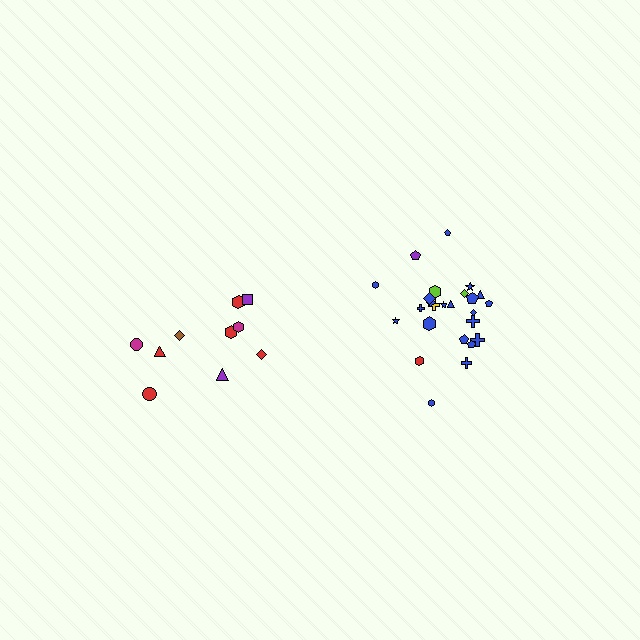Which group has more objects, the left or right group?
The right group.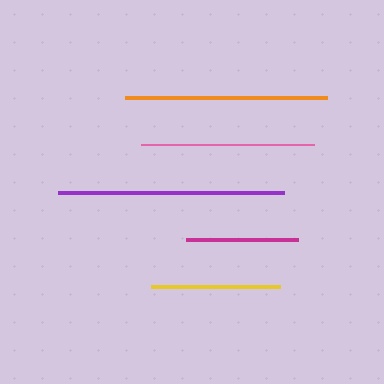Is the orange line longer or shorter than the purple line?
The purple line is longer than the orange line.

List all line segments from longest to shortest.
From longest to shortest: purple, orange, pink, yellow, magenta.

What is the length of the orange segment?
The orange segment is approximately 202 pixels long.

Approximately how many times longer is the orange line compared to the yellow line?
The orange line is approximately 1.6 times the length of the yellow line.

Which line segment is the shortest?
The magenta line is the shortest at approximately 111 pixels.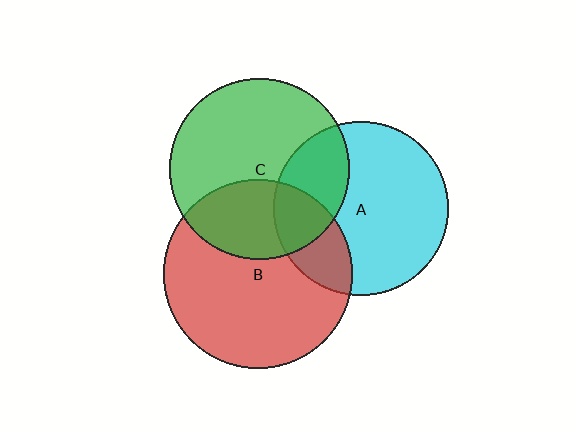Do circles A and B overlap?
Yes.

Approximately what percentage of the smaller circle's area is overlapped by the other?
Approximately 25%.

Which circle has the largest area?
Circle B (red).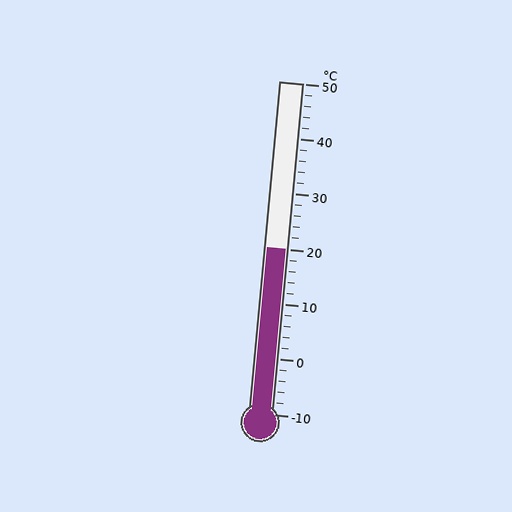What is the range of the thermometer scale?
The thermometer scale ranges from -10°C to 50°C.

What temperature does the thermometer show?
The thermometer shows approximately 20°C.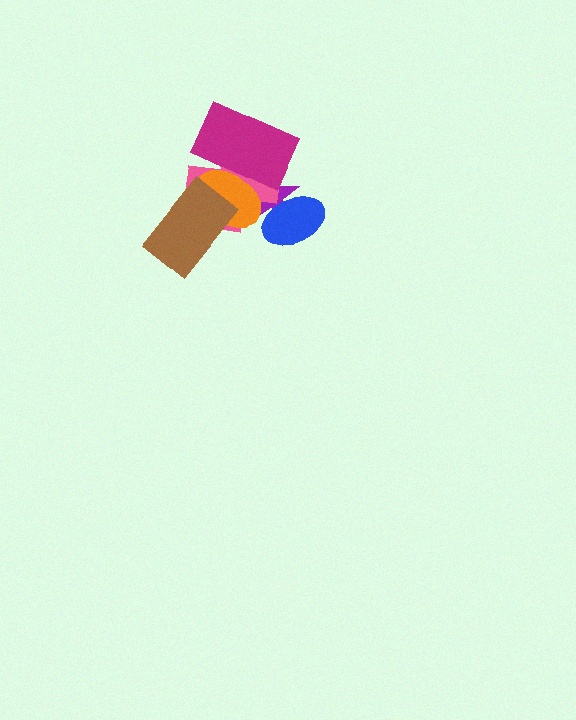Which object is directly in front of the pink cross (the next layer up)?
The orange ellipse is directly in front of the pink cross.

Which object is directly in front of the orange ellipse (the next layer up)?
The brown rectangle is directly in front of the orange ellipse.